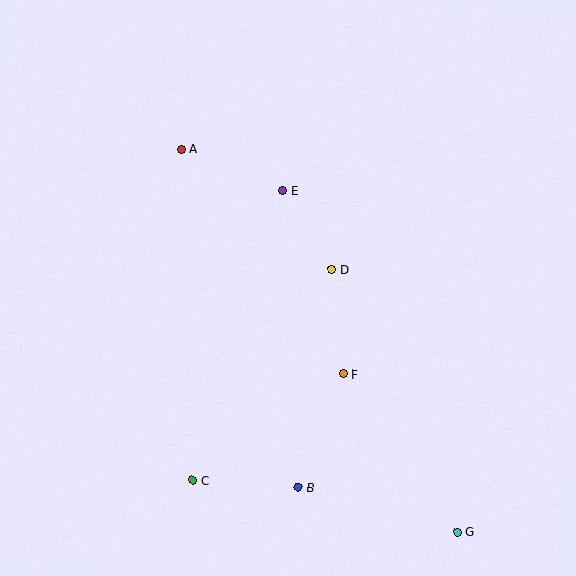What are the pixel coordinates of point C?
Point C is at (193, 480).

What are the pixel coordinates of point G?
Point G is at (457, 532).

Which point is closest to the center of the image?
Point D at (331, 269) is closest to the center.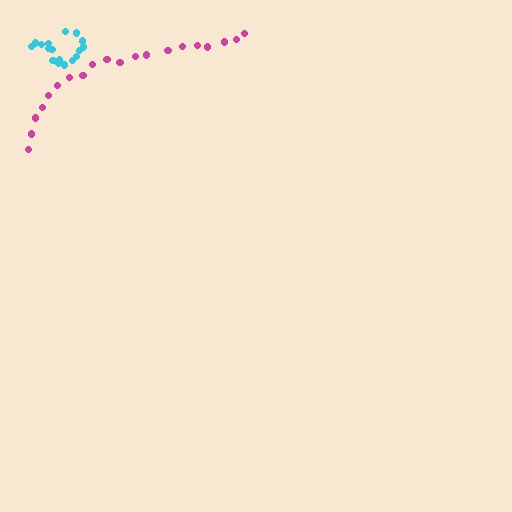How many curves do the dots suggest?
There are 2 distinct paths.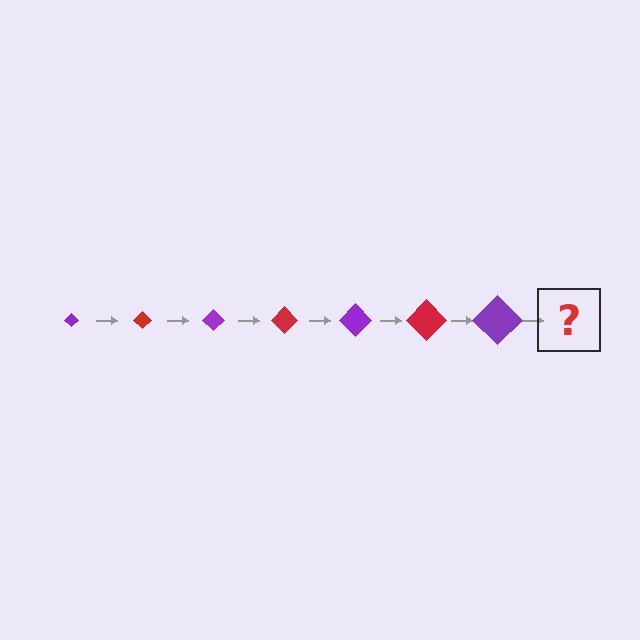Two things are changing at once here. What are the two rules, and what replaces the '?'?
The two rules are that the diamond grows larger each step and the color cycles through purple and red. The '?' should be a red diamond, larger than the previous one.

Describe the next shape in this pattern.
It should be a red diamond, larger than the previous one.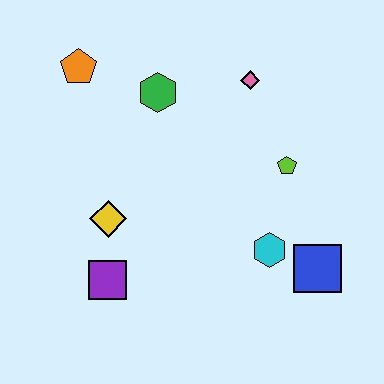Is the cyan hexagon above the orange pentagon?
No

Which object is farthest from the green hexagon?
The blue square is farthest from the green hexagon.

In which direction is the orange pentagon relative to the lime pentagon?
The orange pentagon is to the left of the lime pentagon.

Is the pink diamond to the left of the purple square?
No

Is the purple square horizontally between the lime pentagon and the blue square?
No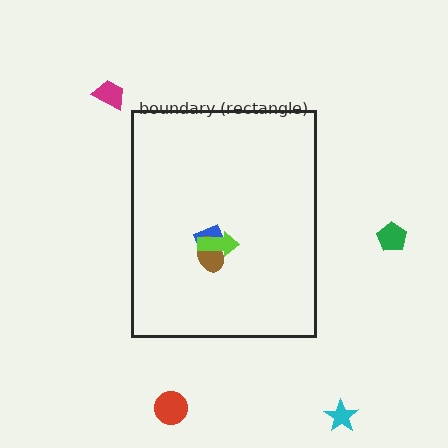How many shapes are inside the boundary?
3 inside, 4 outside.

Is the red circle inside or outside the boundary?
Outside.